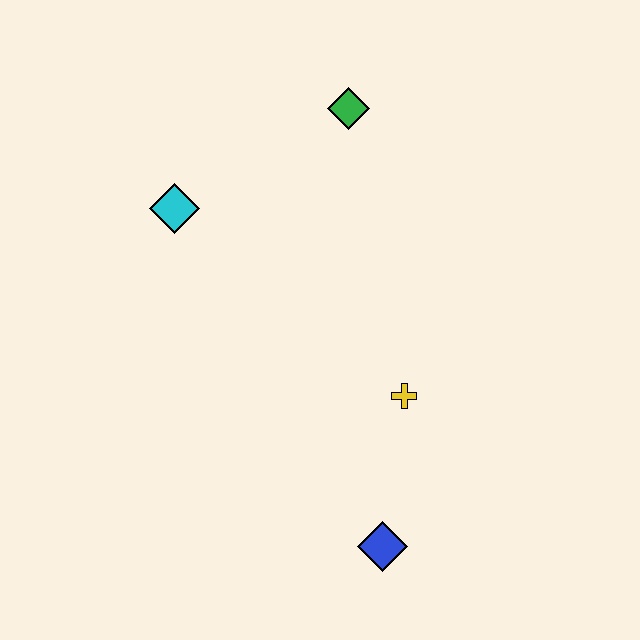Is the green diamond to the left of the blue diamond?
Yes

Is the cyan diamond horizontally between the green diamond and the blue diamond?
No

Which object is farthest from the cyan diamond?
The blue diamond is farthest from the cyan diamond.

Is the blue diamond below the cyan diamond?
Yes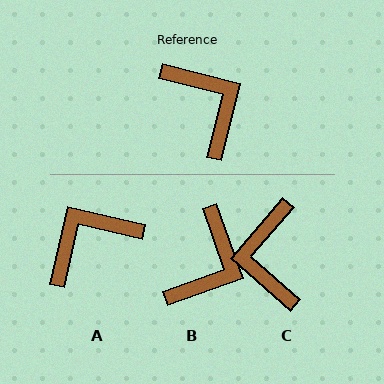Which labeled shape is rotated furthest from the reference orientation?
C, about 153 degrees away.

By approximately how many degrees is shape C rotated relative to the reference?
Approximately 153 degrees counter-clockwise.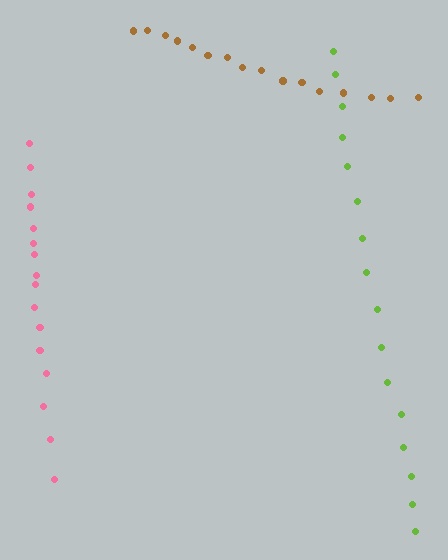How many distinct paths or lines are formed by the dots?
There are 3 distinct paths.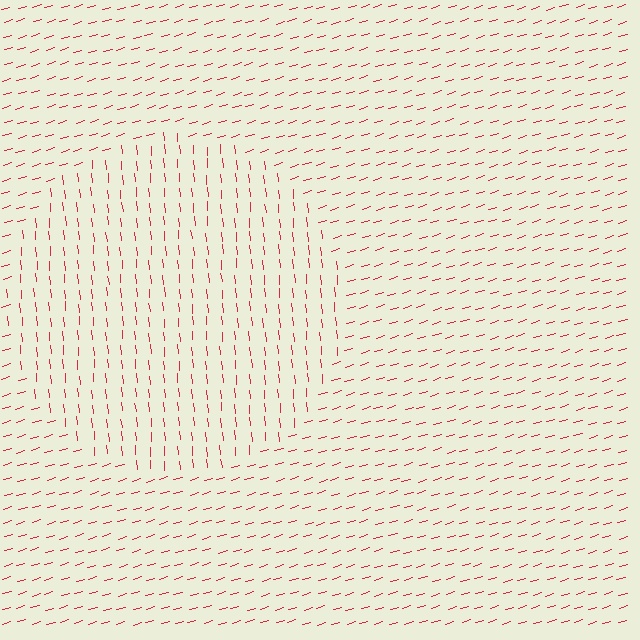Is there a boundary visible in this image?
Yes, there is a texture boundary formed by a change in line orientation.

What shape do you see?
I see a circle.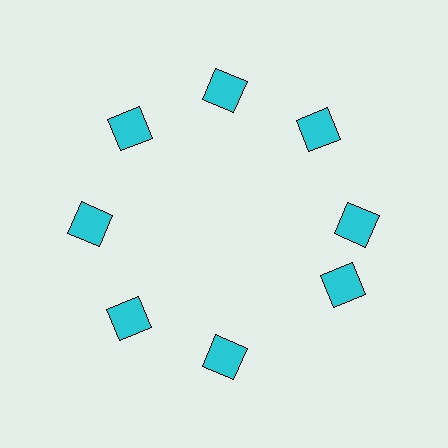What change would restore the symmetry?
The symmetry would be restored by rotating it back into even spacing with its neighbors so that all 8 squares sit at equal angles and equal distance from the center.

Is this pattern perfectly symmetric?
No. The 8 cyan squares are arranged in a ring, but one element near the 4 o'clock position is rotated out of alignment along the ring, breaking the 8-fold rotational symmetry.